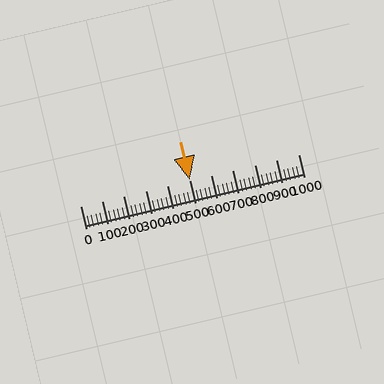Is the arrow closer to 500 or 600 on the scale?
The arrow is closer to 500.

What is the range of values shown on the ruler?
The ruler shows values from 0 to 1000.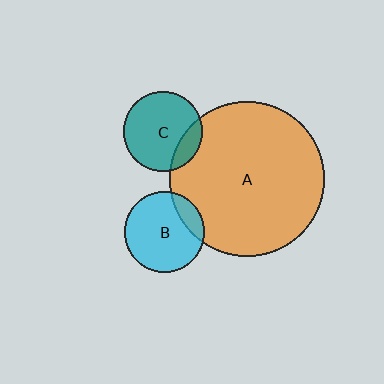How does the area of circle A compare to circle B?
Approximately 3.7 times.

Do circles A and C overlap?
Yes.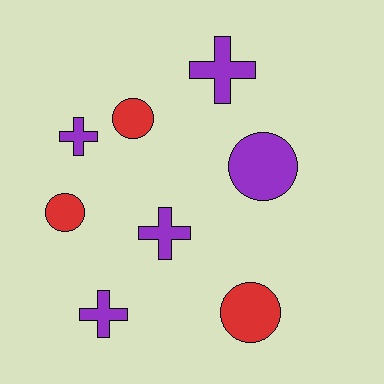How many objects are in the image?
There are 8 objects.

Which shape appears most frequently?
Cross, with 4 objects.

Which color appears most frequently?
Purple, with 5 objects.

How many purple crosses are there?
There are 4 purple crosses.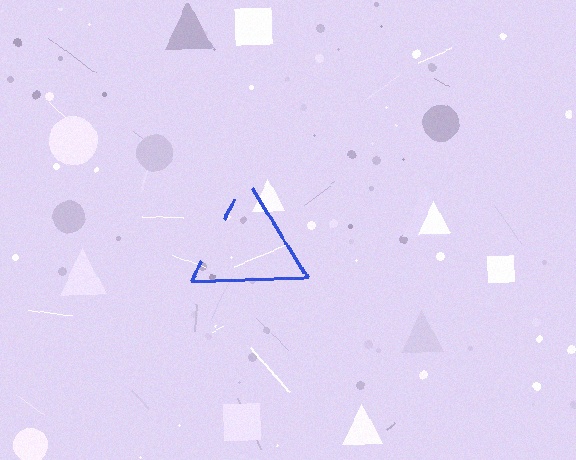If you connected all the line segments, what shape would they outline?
They would outline a triangle.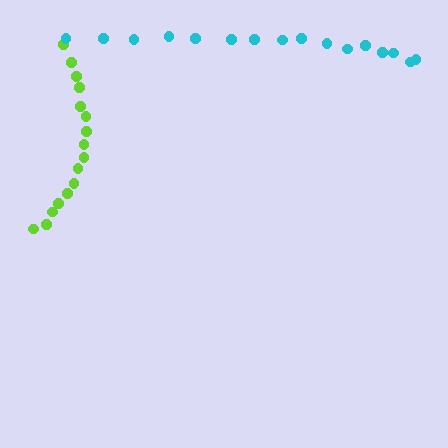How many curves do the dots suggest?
There are 2 distinct paths.